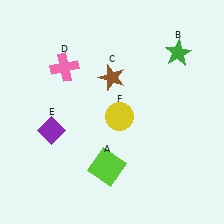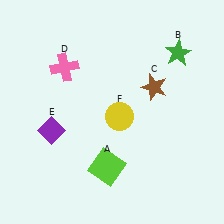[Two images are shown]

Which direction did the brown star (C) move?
The brown star (C) moved right.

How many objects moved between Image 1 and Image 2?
1 object moved between the two images.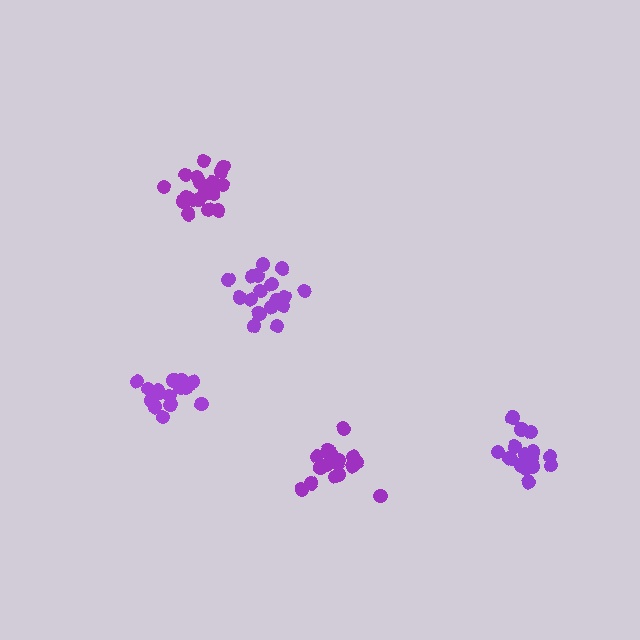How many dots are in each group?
Group 1: 16 dots, Group 2: 17 dots, Group 3: 17 dots, Group 4: 17 dots, Group 5: 20 dots (87 total).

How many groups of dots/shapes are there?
There are 5 groups.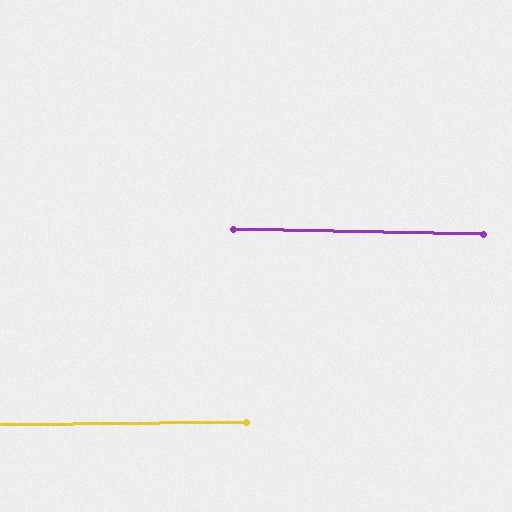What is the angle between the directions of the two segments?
Approximately 2 degrees.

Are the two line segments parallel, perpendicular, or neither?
Parallel — their directions differ by only 1.7°.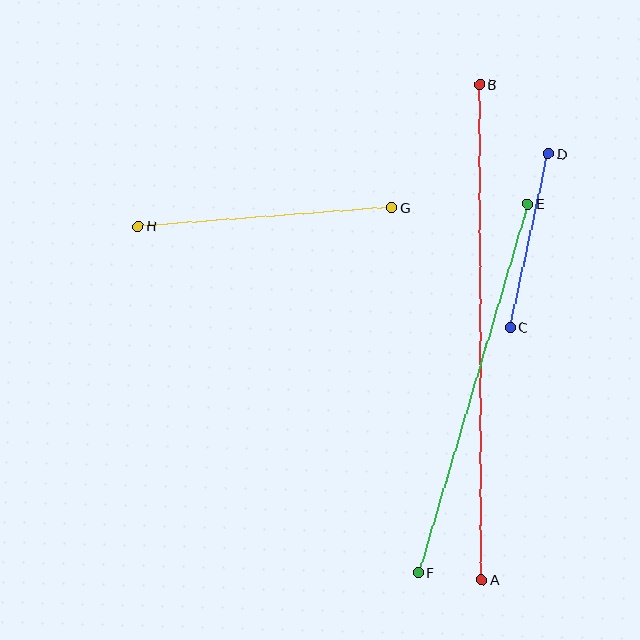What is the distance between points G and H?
The distance is approximately 254 pixels.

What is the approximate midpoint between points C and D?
The midpoint is at approximately (529, 241) pixels.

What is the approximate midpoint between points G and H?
The midpoint is at approximately (265, 217) pixels.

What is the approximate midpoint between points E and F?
The midpoint is at approximately (473, 388) pixels.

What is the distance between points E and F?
The distance is approximately 384 pixels.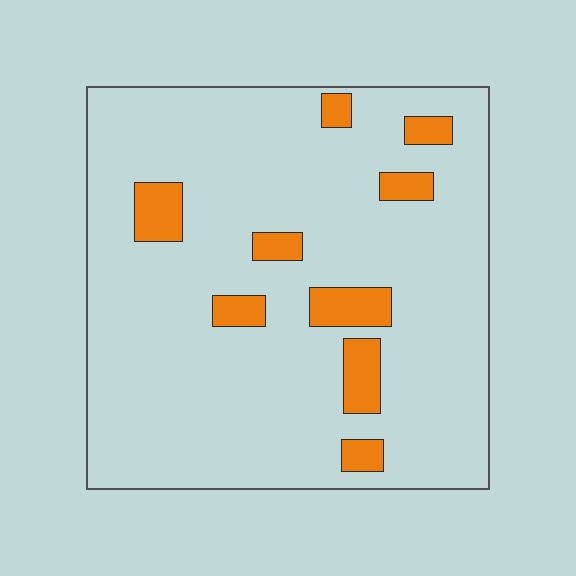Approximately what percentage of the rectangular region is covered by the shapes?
Approximately 10%.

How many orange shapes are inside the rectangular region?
9.